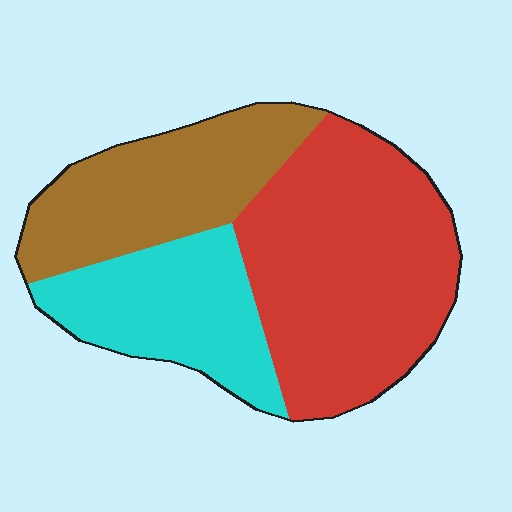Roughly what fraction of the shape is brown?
Brown takes up about one quarter (1/4) of the shape.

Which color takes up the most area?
Red, at roughly 45%.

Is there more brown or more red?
Red.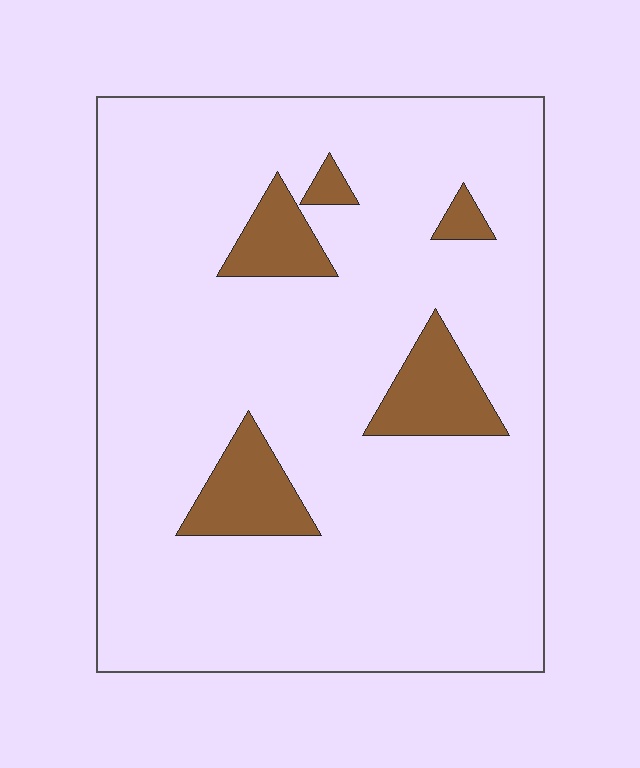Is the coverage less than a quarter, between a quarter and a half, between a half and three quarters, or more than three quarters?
Less than a quarter.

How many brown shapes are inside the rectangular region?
5.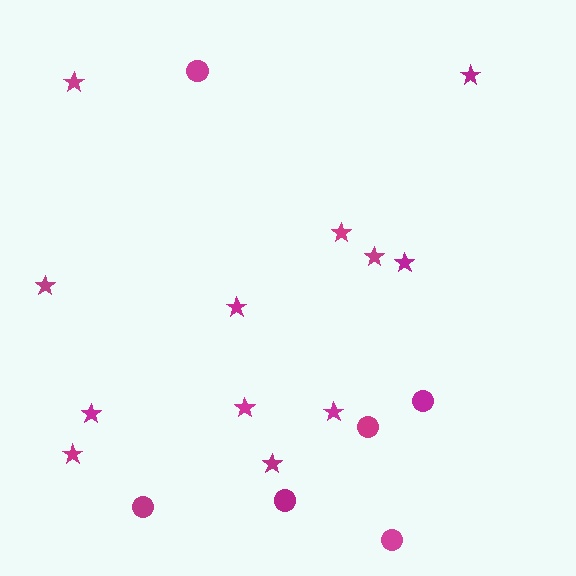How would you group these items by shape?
There are 2 groups: one group of stars (12) and one group of circles (6).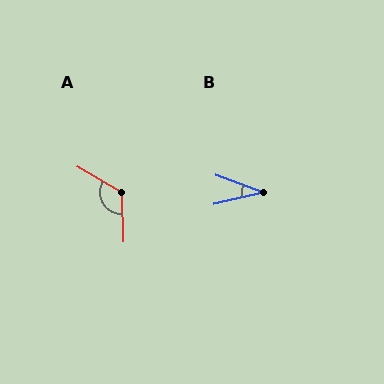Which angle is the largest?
A, at approximately 122 degrees.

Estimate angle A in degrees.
Approximately 122 degrees.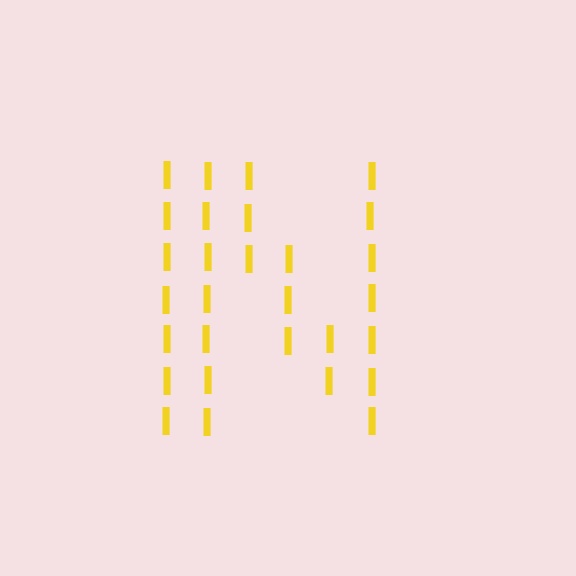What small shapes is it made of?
It is made of small letter I's.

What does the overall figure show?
The overall figure shows the letter N.